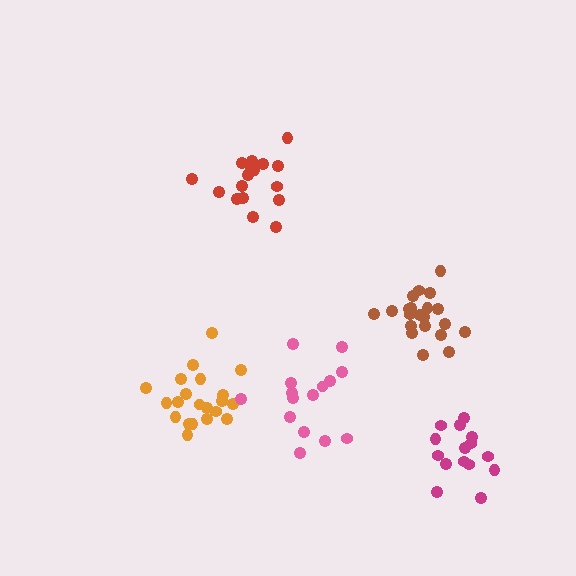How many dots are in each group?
Group 1: 19 dots, Group 2: 21 dots, Group 3: 21 dots, Group 4: 15 dots, Group 5: 15 dots (91 total).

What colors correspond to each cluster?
The clusters are colored: red, orange, brown, magenta, pink.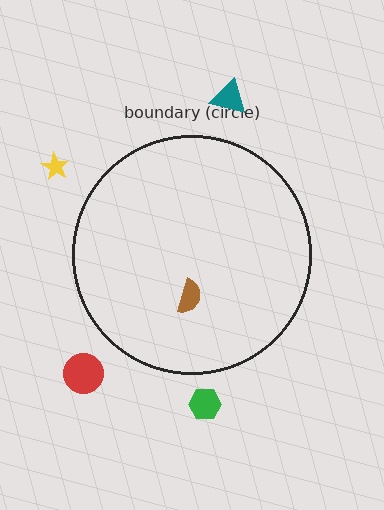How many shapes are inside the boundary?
1 inside, 4 outside.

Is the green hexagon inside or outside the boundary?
Outside.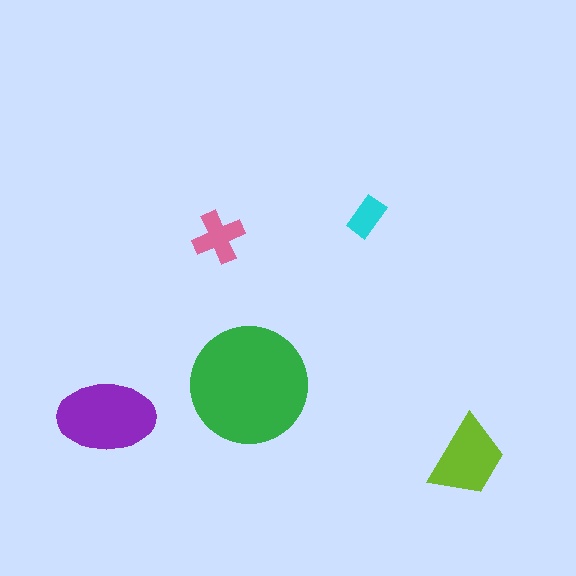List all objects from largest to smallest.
The green circle, the purple ellipse, the lime trapezoid, the pink cross, the cyan rectangle.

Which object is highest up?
The cyan rectangle is topmost.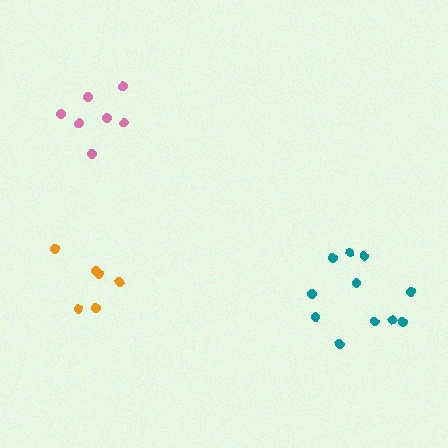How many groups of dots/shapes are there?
There are 3 groups.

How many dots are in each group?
Group 1: 11 dots, Group 2: 6 dots, Group 3: 7 dots (24 total).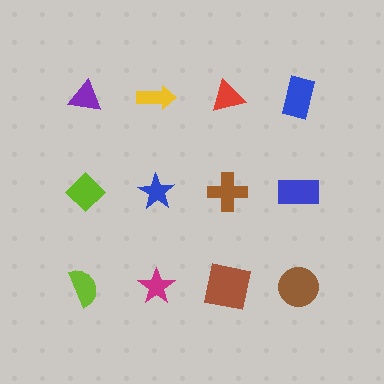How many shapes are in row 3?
4 shapes.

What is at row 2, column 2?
A blue star.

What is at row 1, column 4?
A blue rectangle.